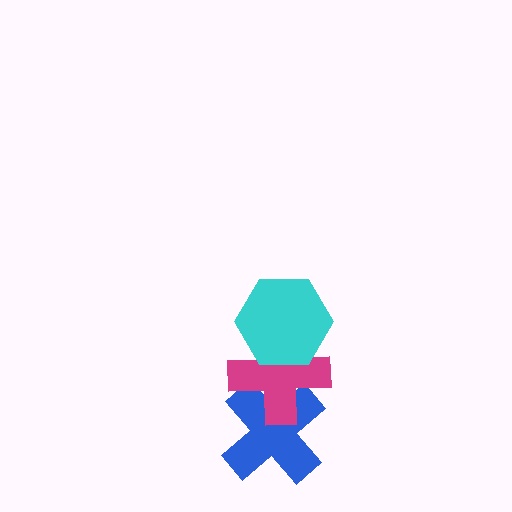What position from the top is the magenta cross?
The magenta cross is 2nd from the top.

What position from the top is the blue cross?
The blue cross is 3rd from the top.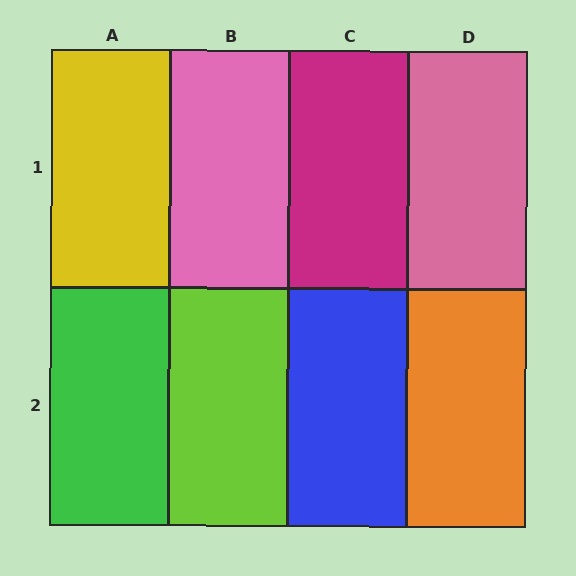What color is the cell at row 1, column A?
Yellow.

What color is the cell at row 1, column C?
Magenta.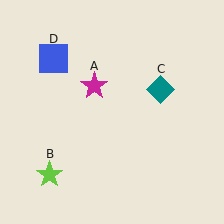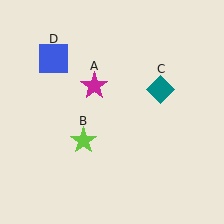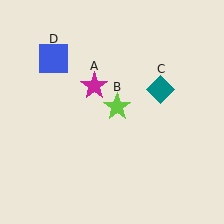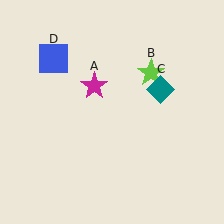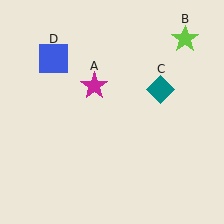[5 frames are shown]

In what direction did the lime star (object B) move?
The lime star (object B) moved up and to the right.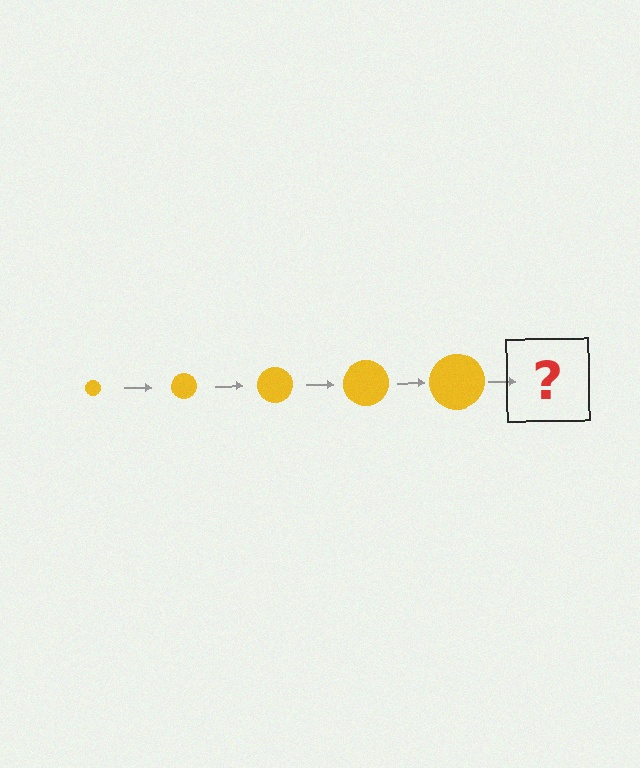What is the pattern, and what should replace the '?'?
The pattern is that the circle gets progressively larger each step. The '?' should be a yellow circle, larger than the previous one.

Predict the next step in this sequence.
The next step is a yellow circle, larger than the previous one.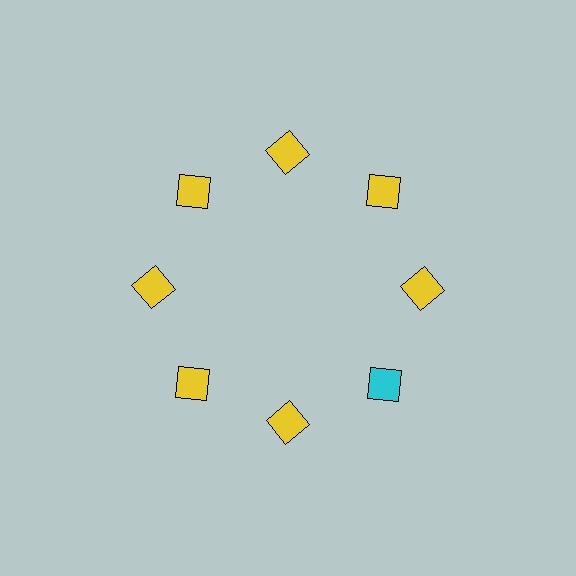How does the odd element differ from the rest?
It has a different color: cyan instead of yellow.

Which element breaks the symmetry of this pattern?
The cyan square at roughly the 4 o'clock position breaks the symmetry. All other shapes are yellow squares.